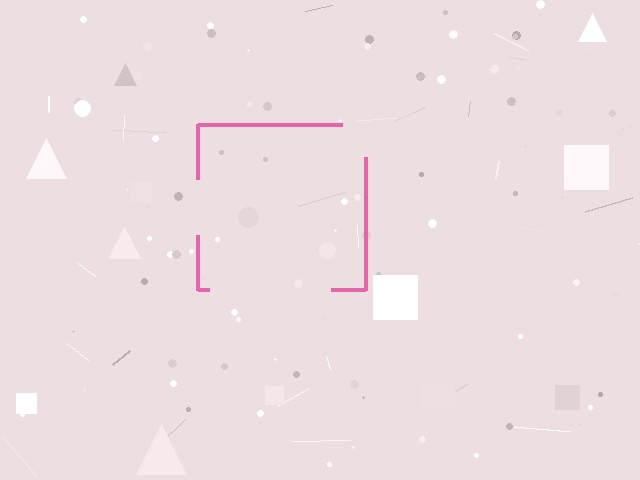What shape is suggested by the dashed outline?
The dashed outline suggests a square.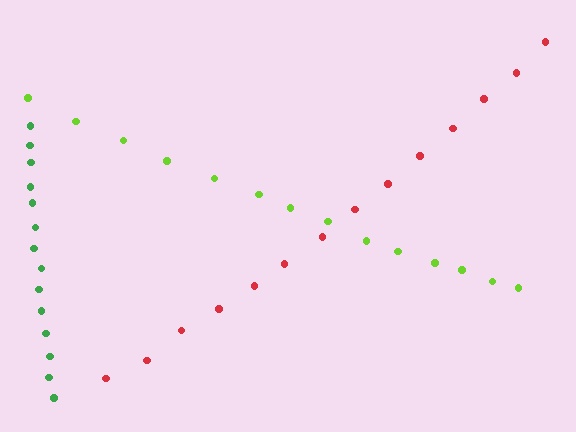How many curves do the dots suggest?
There are 3 distinct paths.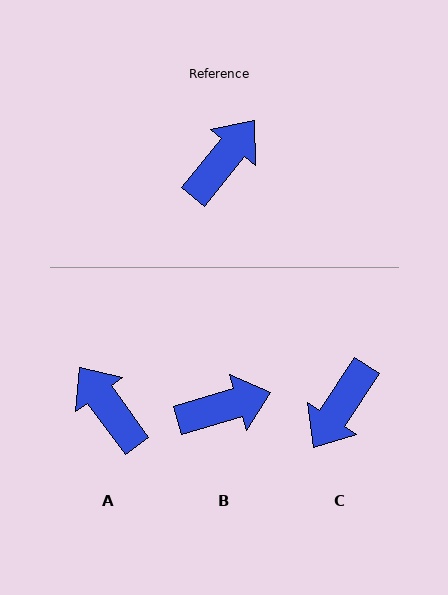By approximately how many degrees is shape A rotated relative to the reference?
Approximately 75 degrees counter-clockwise.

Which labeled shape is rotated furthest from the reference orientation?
C, about 175 degrees away.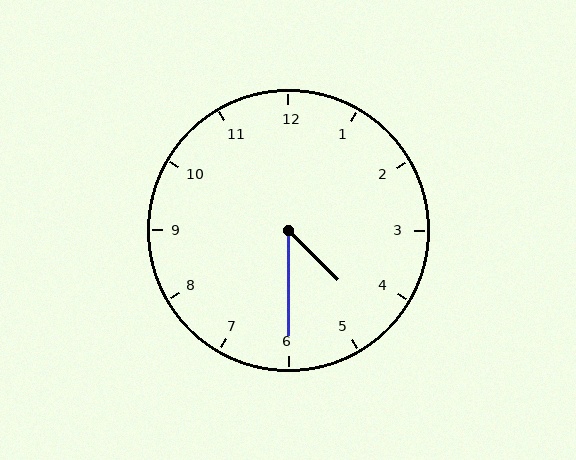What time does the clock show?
4:30.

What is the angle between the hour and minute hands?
Approximately 45 degrees.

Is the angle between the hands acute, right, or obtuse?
It is acute.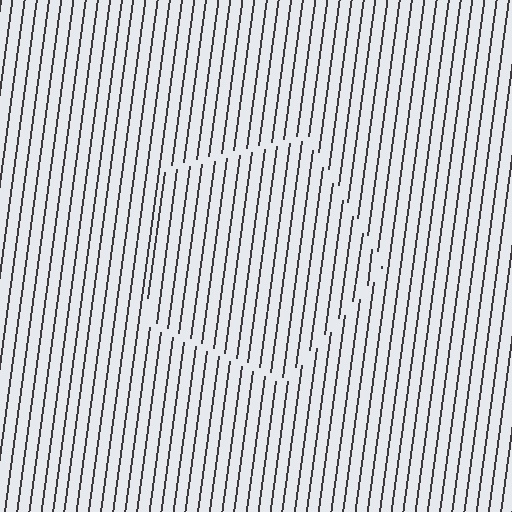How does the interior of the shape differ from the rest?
The interior of the shape contains the same grating, shifted by half a period — the contour is defined by the phase discontinuity where line-ends from the inner and outer gratings abut.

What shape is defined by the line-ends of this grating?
An illusory pentagon. The interior of the shape contains the same grating, shifted by half a period — the contour is defined by the phase discontinuity where line-ends from the inner and outer gratings abut.